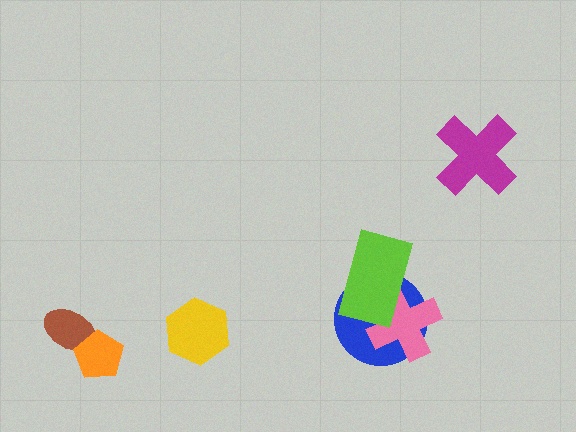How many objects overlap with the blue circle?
2 objects overlap with the blue circle.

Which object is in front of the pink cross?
The lime rectangle is in front of the pink cross.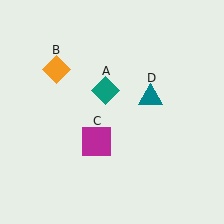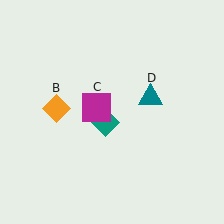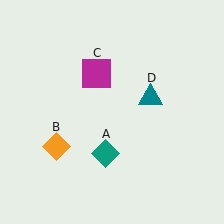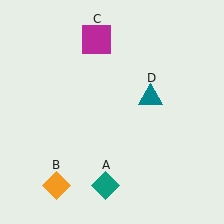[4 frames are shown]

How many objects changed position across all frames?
3 objects changed position: teal diamond (object A), orange diamond (object B), magenta square (object C).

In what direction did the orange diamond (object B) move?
The orange diamond (object B) moved down.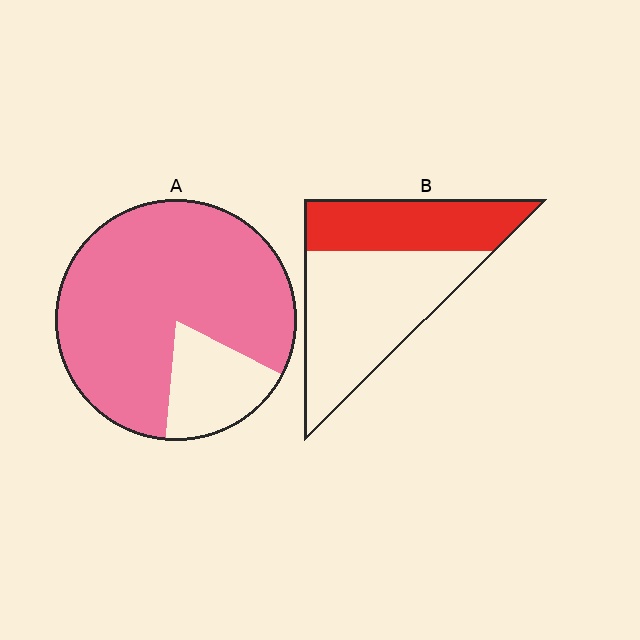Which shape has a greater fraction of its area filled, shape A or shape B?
Shape A.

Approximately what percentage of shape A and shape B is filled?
A is approximately 80% and B is approximately 40%.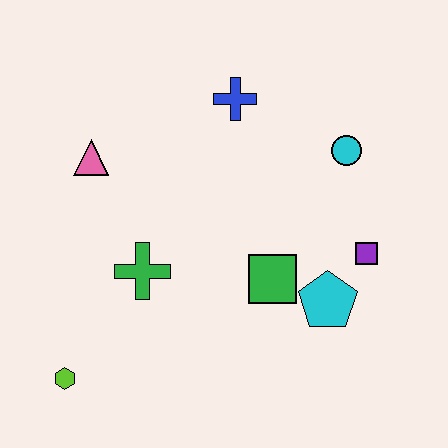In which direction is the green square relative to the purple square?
The green square is to the left of the purple square.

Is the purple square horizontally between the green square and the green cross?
No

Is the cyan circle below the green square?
No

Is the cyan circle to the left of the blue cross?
No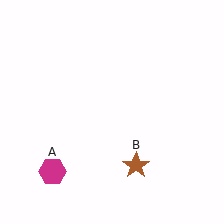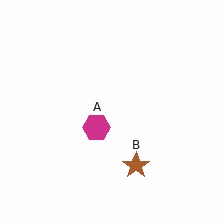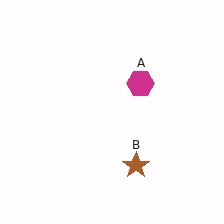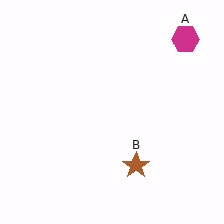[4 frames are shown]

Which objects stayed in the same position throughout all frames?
Brown star (object B) remained stationary.